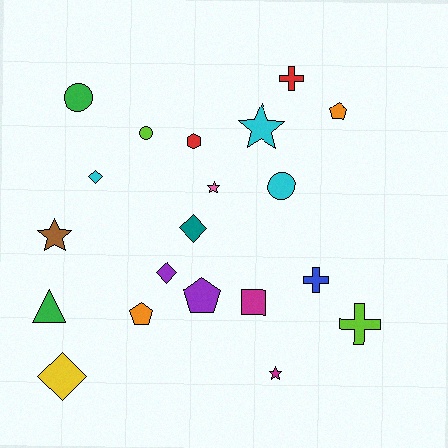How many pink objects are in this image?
There is 1 pink object.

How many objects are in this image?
There are 20 objects.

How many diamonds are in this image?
There are 4 diamonds.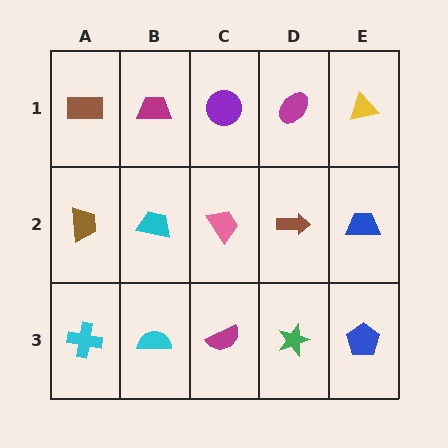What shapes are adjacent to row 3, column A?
A brown trapezoid (row 2, column A), a cyan semicircle (row 3, column B).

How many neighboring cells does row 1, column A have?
2.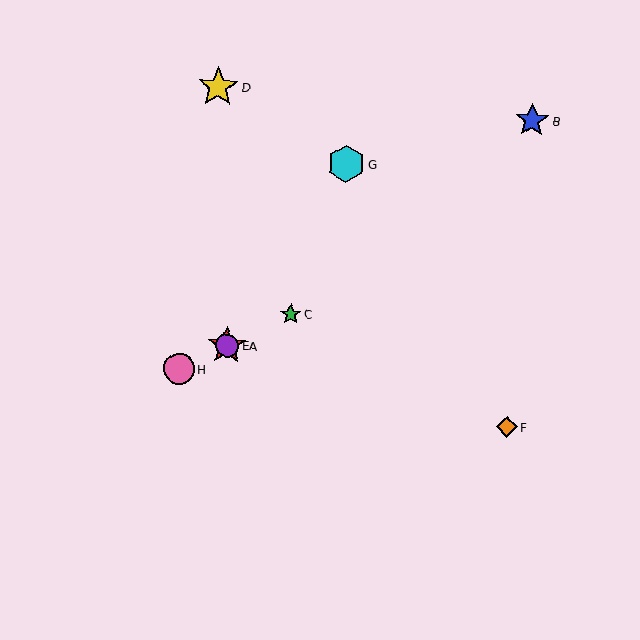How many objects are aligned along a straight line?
4 objects (A, C, E, H) are aligned along a straight line.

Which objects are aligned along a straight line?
Objects A, C, E, H are aligned along a straight line.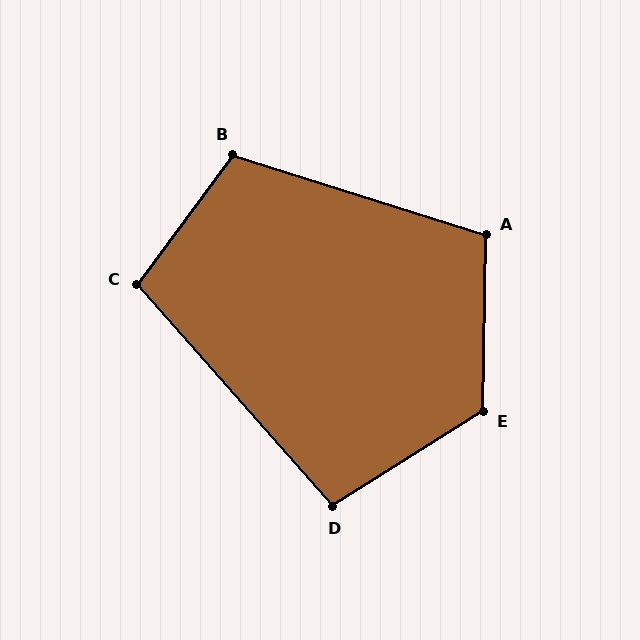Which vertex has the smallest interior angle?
D, at approximately 99 degrees.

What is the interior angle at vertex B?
Approximately 109 degrees (obtuse).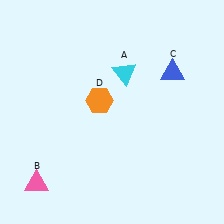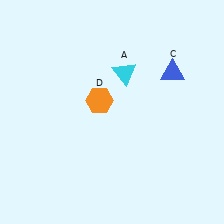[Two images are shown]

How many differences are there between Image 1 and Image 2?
There is 1 difference between the two images.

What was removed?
The pink triangle (B) was removed in Image 2.